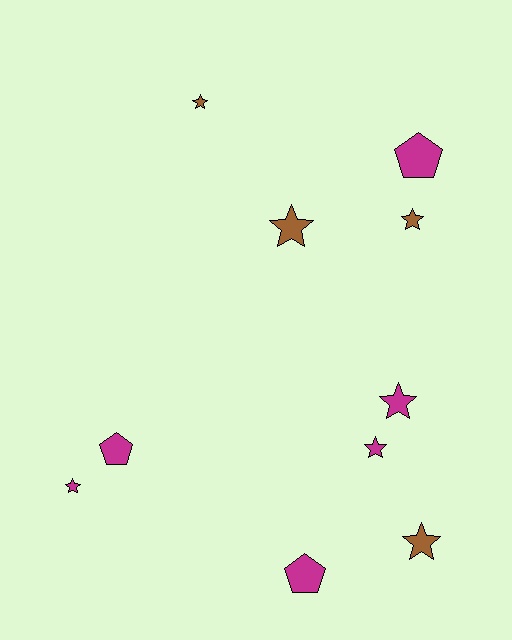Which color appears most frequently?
Magenta, with 6 objects.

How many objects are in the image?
There are 10 objects.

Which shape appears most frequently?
Star, with 7 objects.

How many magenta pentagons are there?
There are 3 magenta pentagons.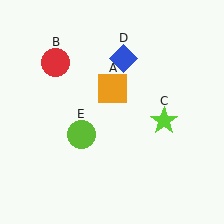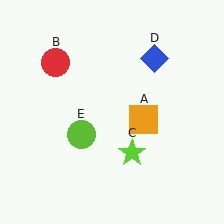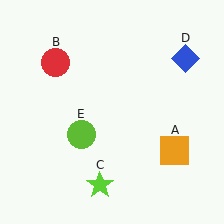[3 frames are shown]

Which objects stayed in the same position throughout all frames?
Red circle (object B) and lime circle (object E) remained stationary.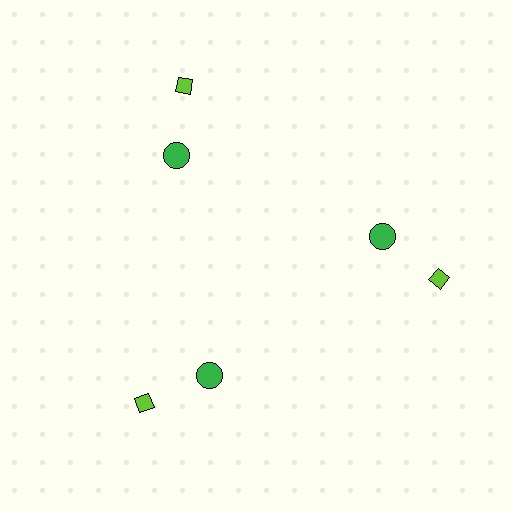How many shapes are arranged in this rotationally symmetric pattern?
There are 6 shapes, arranged in 3 groups of 2.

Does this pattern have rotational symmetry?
Yes, this pattern has 3-fold rotational symmetry. It looks the same after rotating 120 degrees around the center.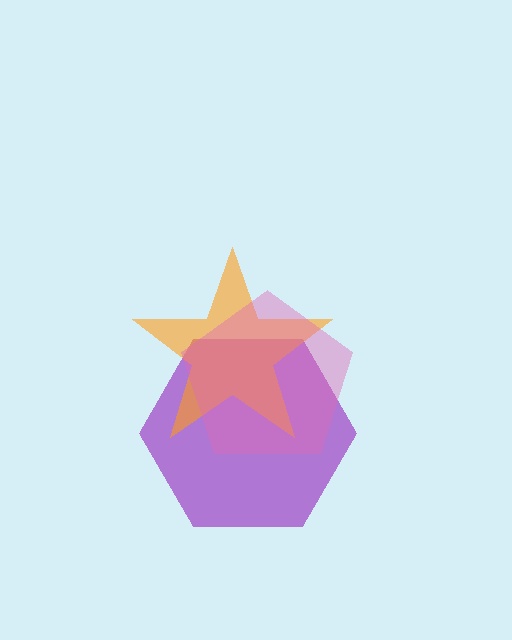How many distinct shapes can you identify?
There are 3 distinct shapes: a purple hexagon, an orange star, a pink pentagon.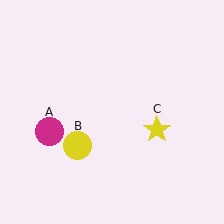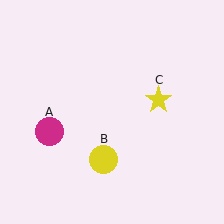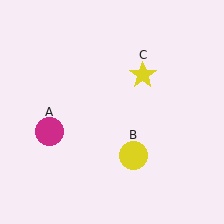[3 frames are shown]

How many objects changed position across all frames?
2 objects changed position: yellow circle (object B), yellow star (object C).